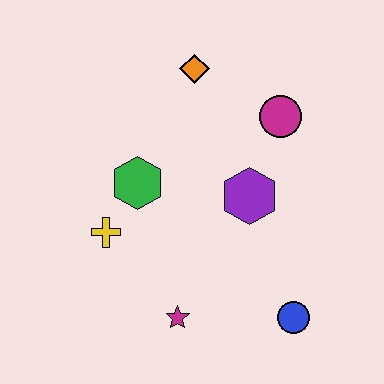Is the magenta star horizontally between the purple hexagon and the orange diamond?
No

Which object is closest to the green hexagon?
The yellow cross is closest to the green hexagon.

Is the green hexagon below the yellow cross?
No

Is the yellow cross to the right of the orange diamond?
No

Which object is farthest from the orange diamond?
The blue circle is farthest from the orange diamond.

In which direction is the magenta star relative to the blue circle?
The magenta star is to the left of the blue circle.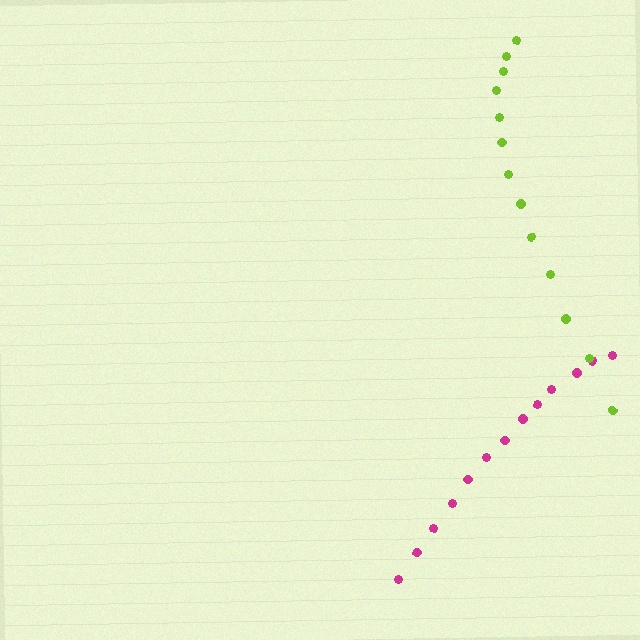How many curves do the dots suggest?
There are 2 distinct paths.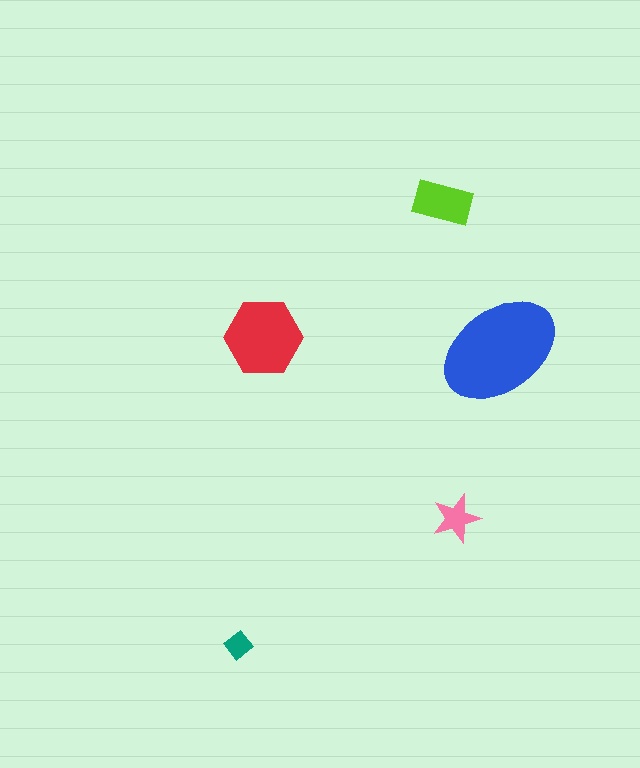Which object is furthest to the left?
The teal diamond is leftmost.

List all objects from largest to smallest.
The blue ellipse, the red hexagon, the lime rectangle, the pink star, the teal diamond.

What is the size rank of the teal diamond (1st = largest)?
5th.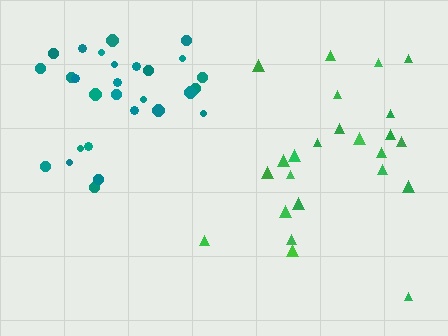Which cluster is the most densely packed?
Teal.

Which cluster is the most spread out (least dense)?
Green.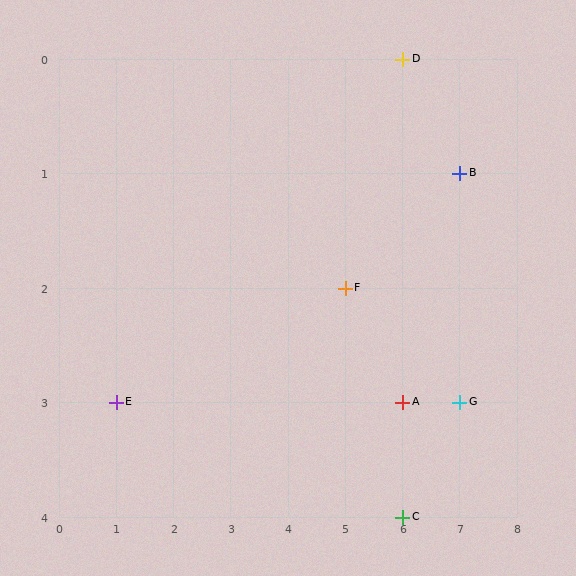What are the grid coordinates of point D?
Point D is at grid coordinates (6, 0).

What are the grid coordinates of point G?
Point G is at grid coordinates (7, 3).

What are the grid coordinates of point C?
Point C is at grid coordinates (6, 4).